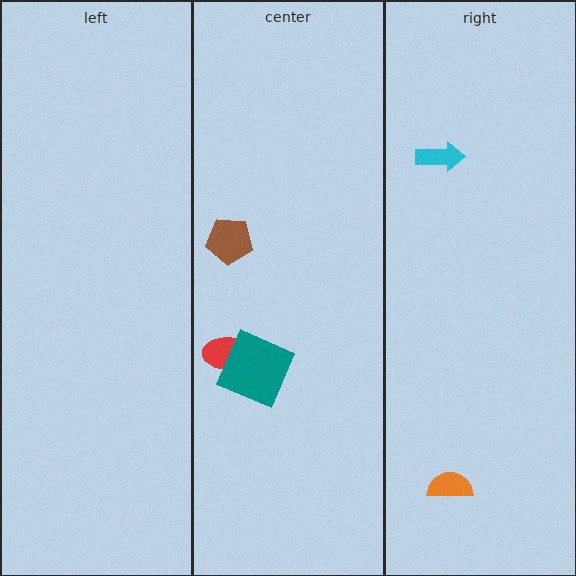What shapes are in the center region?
The red ellipse, the brown pentagon, the teal square.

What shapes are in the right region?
The orange semicircle, the cyan arrow.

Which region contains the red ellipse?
The center region.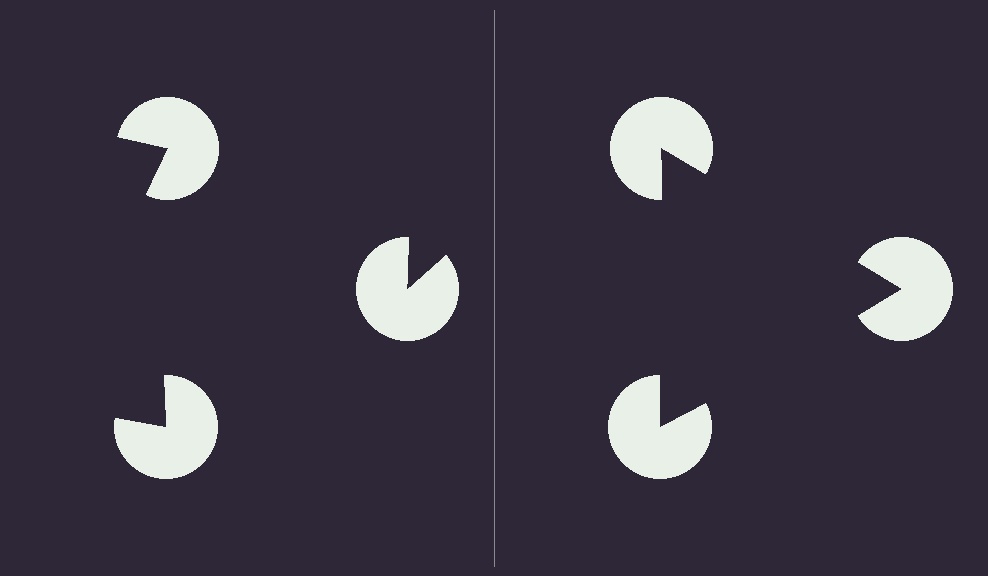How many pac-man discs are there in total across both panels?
6 — 3 on each side.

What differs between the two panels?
The pac-man discs are positioned identically on both sides; only the wedge orientations differ. On the right they align to a triangle; on the left they are misaligned.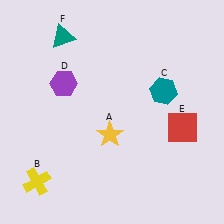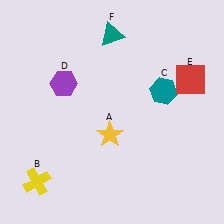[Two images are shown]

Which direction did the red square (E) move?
The red square (E) moved up.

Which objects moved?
The objects that moved are: the red square (E), the teal triangle (F).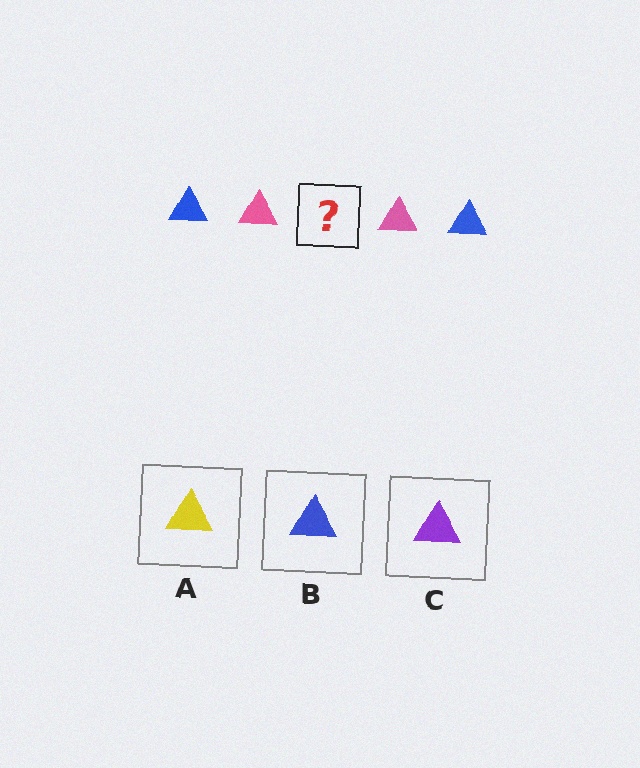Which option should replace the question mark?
Option B.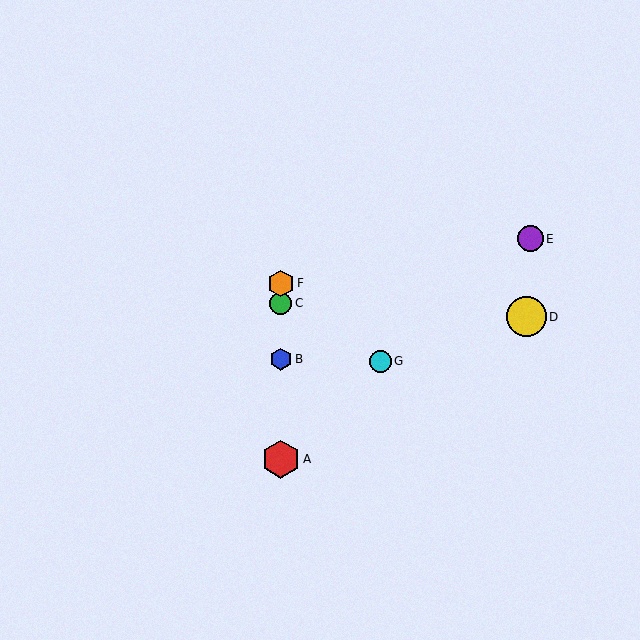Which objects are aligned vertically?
Objects A, B, C, F are aligned vertically.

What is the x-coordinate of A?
Object A is at x≈281.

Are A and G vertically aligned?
No, A is at x≈281 and G is at x≈380.